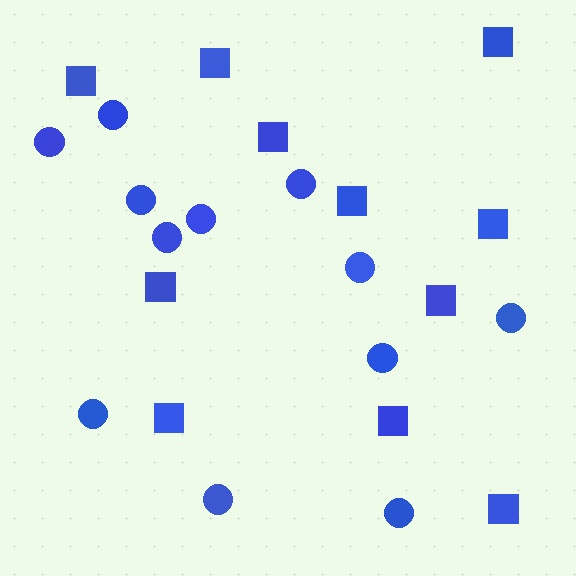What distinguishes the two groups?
There are 2 groups: one group of squares (11) and one group of circles (12).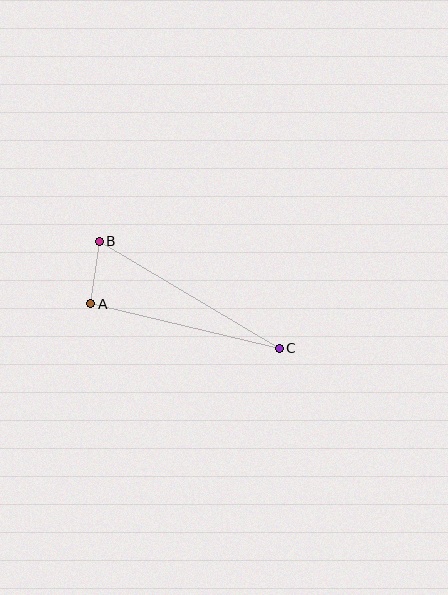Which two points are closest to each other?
Points A and B are closest to each other.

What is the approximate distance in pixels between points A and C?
The distance between A and C is approximately 194 pixels.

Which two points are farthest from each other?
Points B and C are farthest from each other.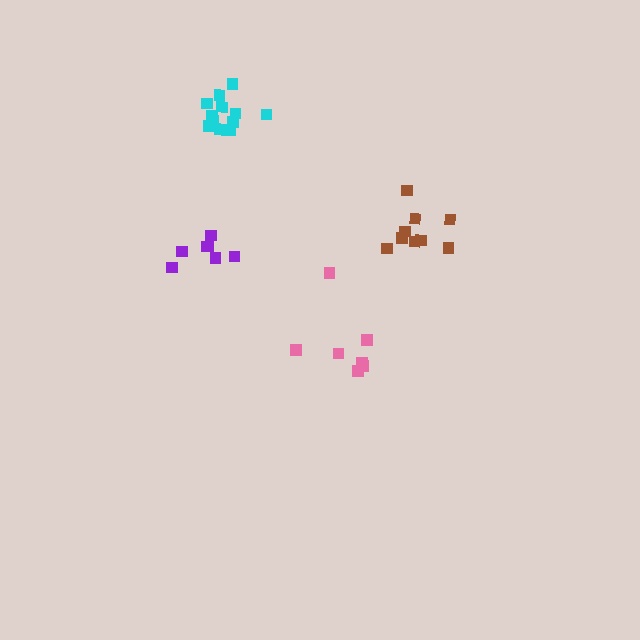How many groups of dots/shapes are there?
There are 4 groups.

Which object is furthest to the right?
The brown cluster is rightmost.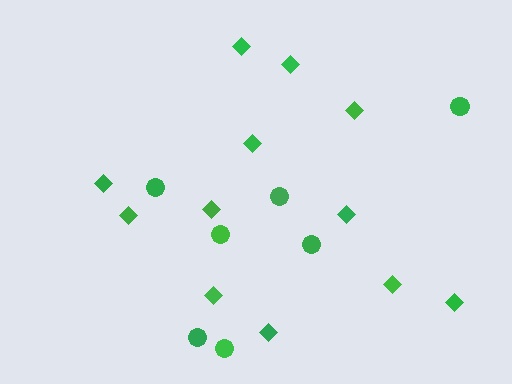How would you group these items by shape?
There are 2 groups: one group of diamonds (12) and one group of circles (7).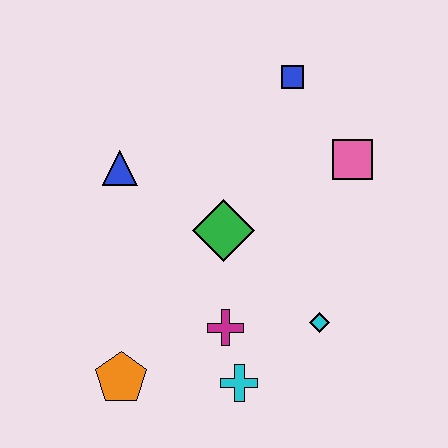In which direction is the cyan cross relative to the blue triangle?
The cyan cross is below the blue triangle.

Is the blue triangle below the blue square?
Yes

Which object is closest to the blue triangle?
The green diamond is closest to the blue triangle.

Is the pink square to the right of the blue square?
Yes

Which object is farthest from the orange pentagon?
The blue square is farthest from the orange pentagon.